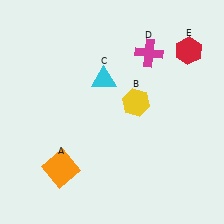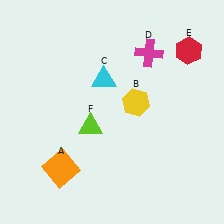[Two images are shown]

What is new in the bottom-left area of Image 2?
A lime triangle (F) was added in the bottom-left area of Image 2.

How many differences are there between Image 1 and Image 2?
There is 1 difference between the two images.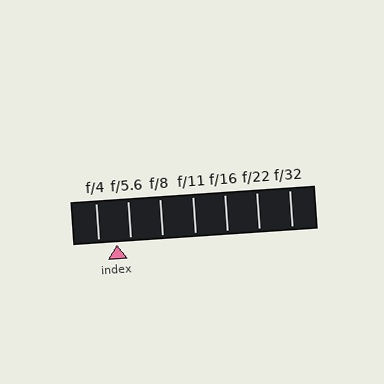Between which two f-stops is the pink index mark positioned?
The index mark is between f/4 and f/5.6.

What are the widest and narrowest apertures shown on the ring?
The widest aperture shown is f/4 and the narrowest is f/32.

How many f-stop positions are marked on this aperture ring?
There are 7 f-stop positions marked.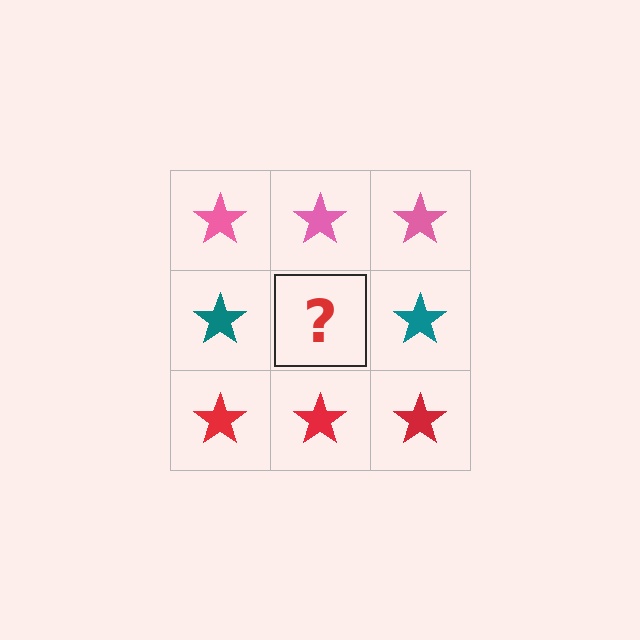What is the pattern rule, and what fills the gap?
The rule is that each row has a consistent color. The gap should be filled with a teal star.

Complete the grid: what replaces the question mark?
The question mark should be replaced with a teal star.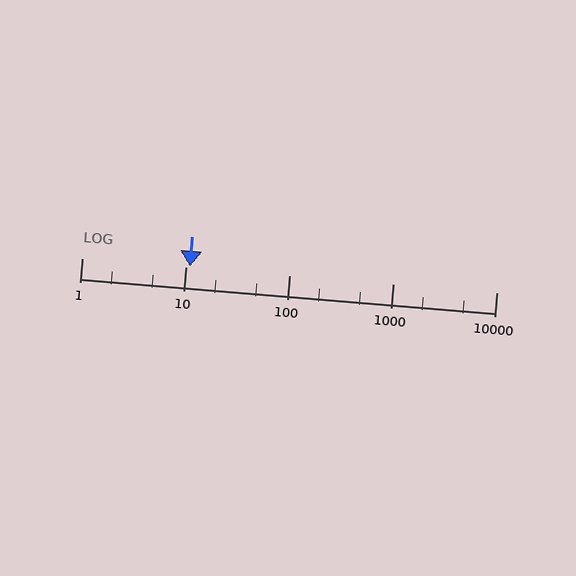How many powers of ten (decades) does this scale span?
The scale spans 4 decades, from 1 to 10000.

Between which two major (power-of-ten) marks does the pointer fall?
The pointer is between 10 and 100.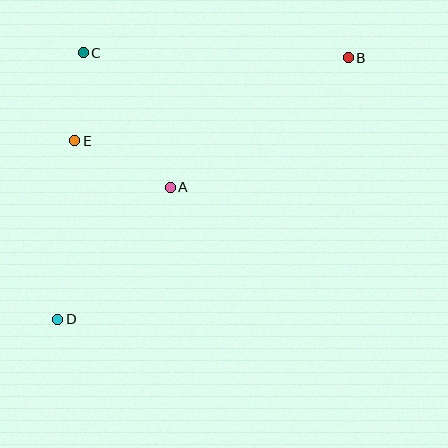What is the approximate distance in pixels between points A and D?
The distance between A and D is approximately 174 pixels.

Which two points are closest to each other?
Points C and E are closest to each other.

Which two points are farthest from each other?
Points B and D are farthest from each other.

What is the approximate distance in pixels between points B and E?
The distance between B and E is approximately 286 pixels.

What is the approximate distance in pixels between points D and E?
The distance between D and E is approximately 179 pixels.